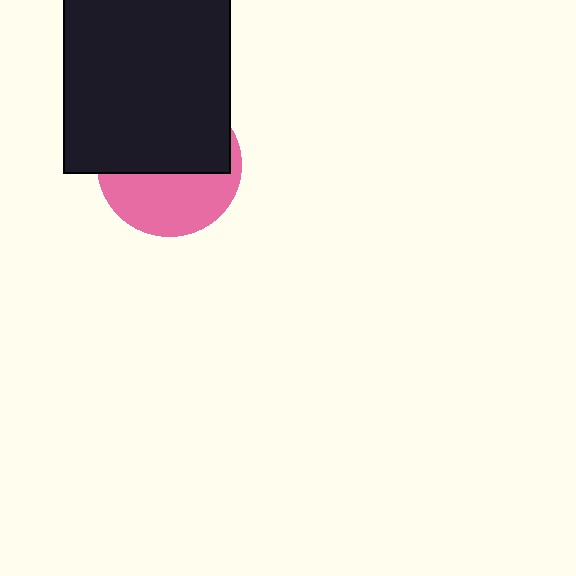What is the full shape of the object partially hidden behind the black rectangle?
The partially hidden object is a pink circle.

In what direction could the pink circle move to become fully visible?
The pink circle could move down. That would shift it out from behind the black rectangle entirely.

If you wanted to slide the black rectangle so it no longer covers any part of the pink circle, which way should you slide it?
Slide it up — that is the most direct way to separate the two shapes.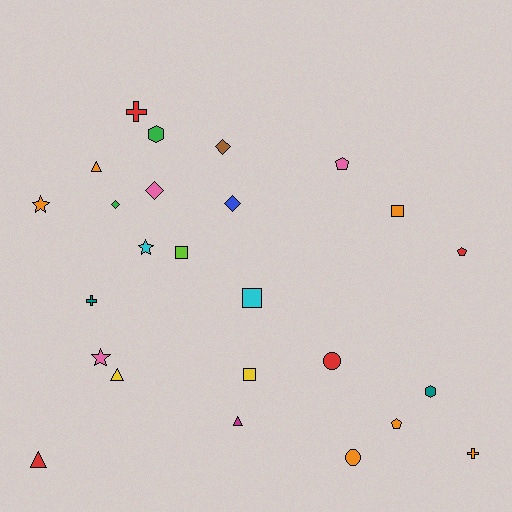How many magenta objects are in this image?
There is 1 magenta object.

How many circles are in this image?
There are 2 circles.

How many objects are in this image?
There are 25 objects.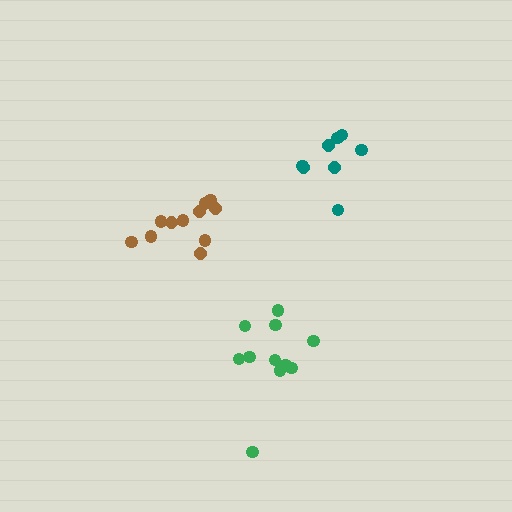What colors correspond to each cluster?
The clusters are colored: brown, green, teal.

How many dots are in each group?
Group 1: 11 dots, Group 2: 11 dots, Group 3: 8 dots (30 total).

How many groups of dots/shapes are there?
There are 3 groups.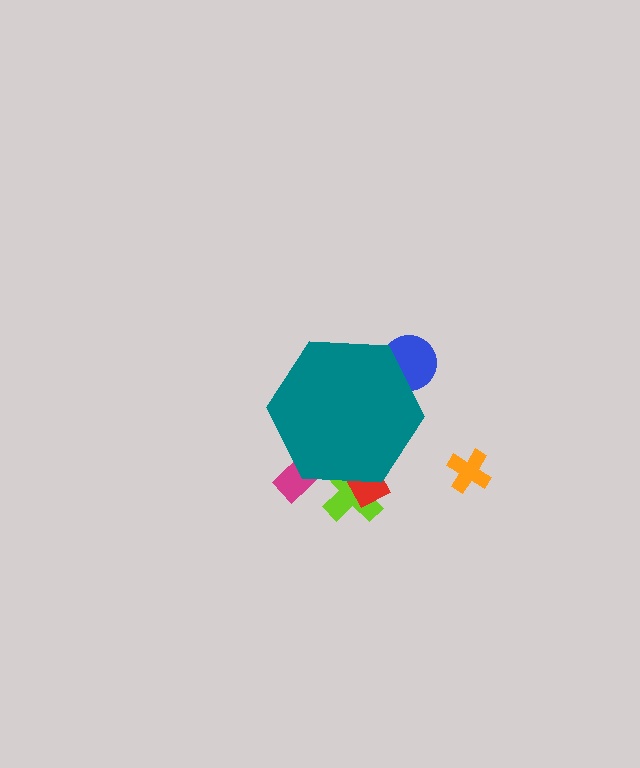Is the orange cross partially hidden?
No, the orange cross is fully visible.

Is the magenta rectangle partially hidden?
Yes, the magenta rectangle is partially hidden behind the teal hexagon.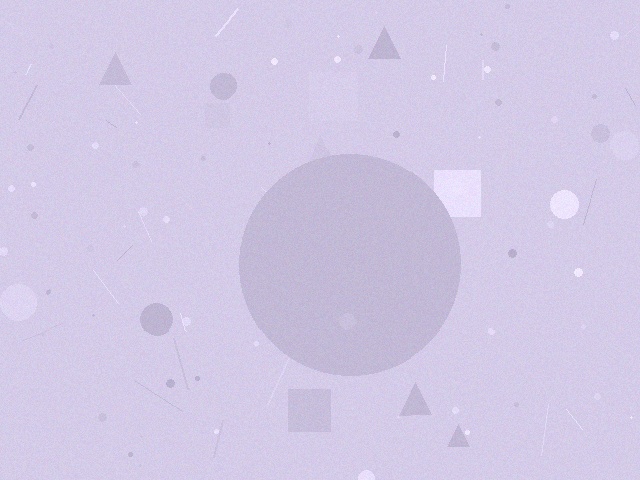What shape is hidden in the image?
A circle is hidden in the image.